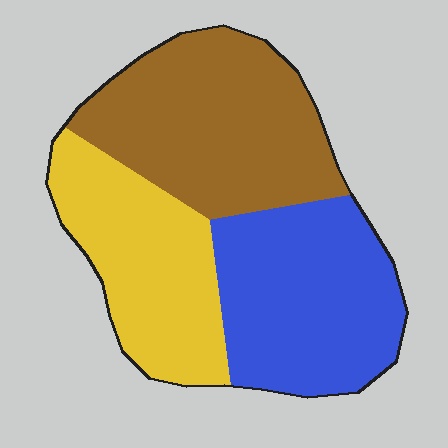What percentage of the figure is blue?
Blue takes up about one third (1/3) of the figure.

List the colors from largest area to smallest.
From largest to smallest: brown, blue, yellow.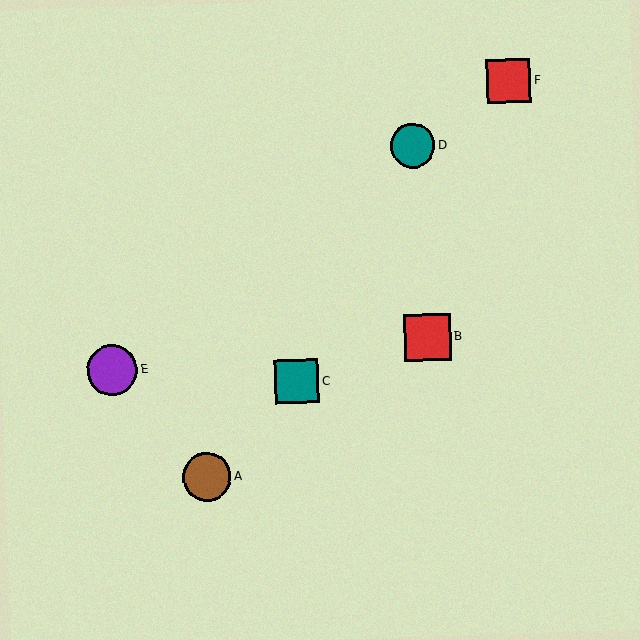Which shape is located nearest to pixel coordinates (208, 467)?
The brown circle (labeled A) at (207, 477) is nearest to that location.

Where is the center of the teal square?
The center of the teal square is at (296, 382).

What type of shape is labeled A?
Shape A is a brown circle.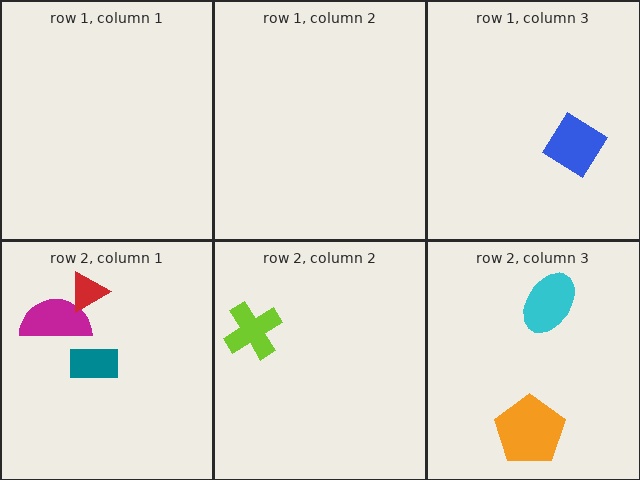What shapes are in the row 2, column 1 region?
The magenta semicircle, the red triangle, the teal rectangle.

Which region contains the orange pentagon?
The row 2, column 3 region.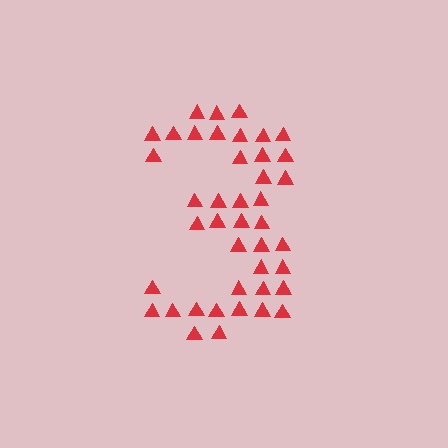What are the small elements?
The small elements are triangles.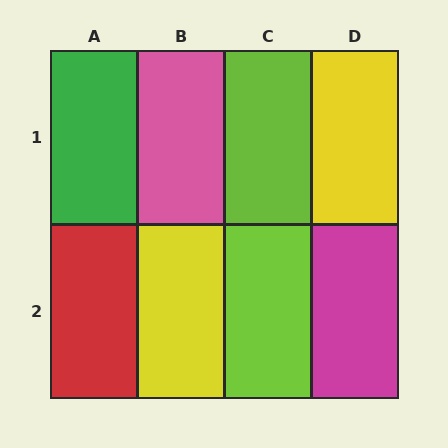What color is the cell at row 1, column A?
Green.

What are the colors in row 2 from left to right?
Red, yellow, lime, magenta.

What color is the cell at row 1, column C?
Lime.